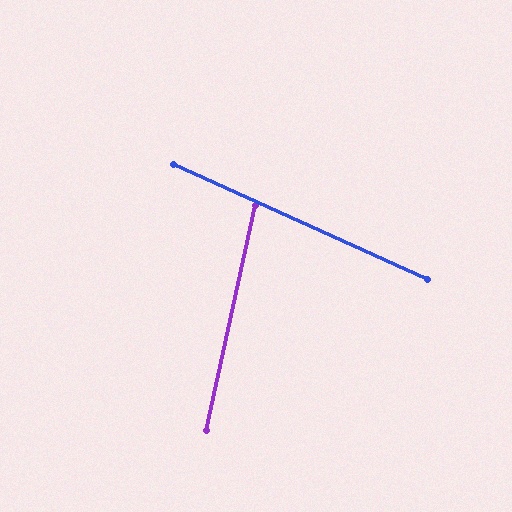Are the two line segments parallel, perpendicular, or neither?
Neither parallel nor perpendicular — they differ by about 78°.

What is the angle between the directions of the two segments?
Approximately 78 degrees.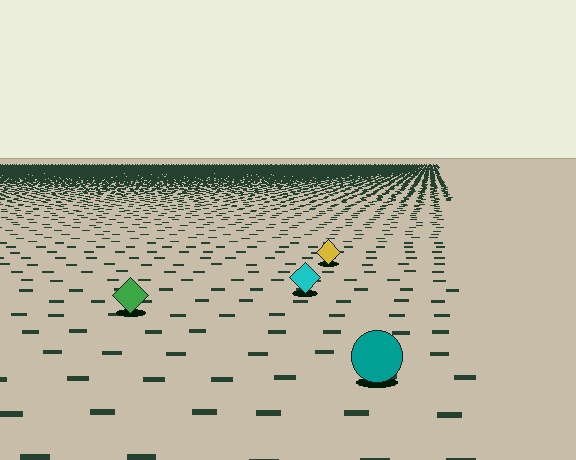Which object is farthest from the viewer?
The yellow diamond is farthest from the viewer. It appears smaller and the ground texture around it is denser.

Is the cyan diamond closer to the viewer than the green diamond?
No. The green diamond is closer — you can tell from the texture gradient: the ground texture is coarser near it.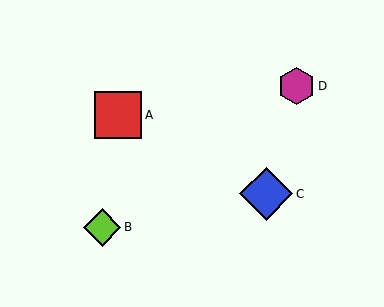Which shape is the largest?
The blue diamond (labeled C) is the largest.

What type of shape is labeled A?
Shape A is a red square.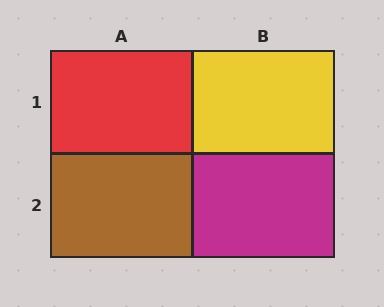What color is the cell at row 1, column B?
Yellow.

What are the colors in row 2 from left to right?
Brown, magenta.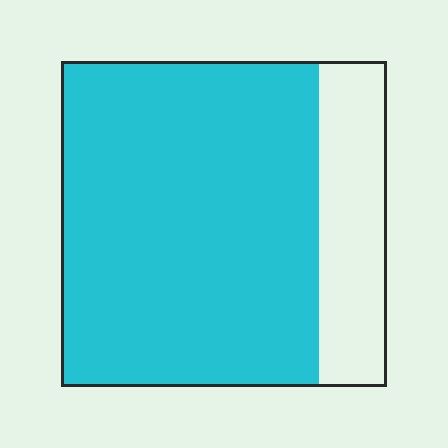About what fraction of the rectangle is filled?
About four fifths (4/5).